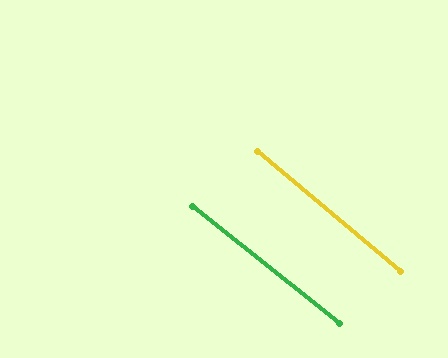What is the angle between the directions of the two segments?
Approximately 1 degree.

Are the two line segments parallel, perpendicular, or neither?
Parallel — their directions differ by only 1.4°.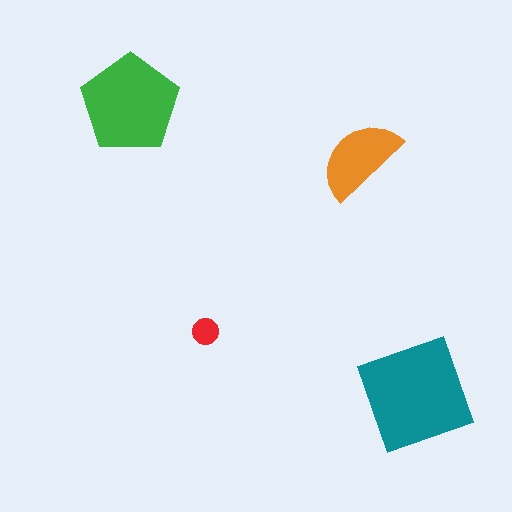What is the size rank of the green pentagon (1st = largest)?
2nd.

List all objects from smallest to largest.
The red circle, the orange semicircle, the green pentagon, the teal diamond.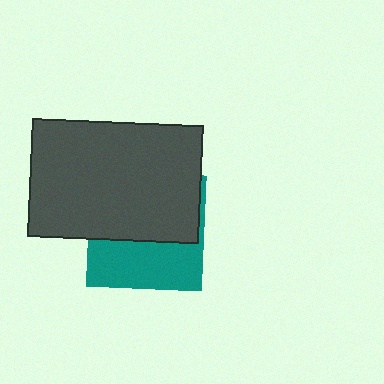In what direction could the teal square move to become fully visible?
The teal square could move down. That would shift it out from behind the dark gray rectangle entirely.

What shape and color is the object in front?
The object in front is a dark gray rectangle.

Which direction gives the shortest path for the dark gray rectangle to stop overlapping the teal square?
Moving up gives the shortest separation.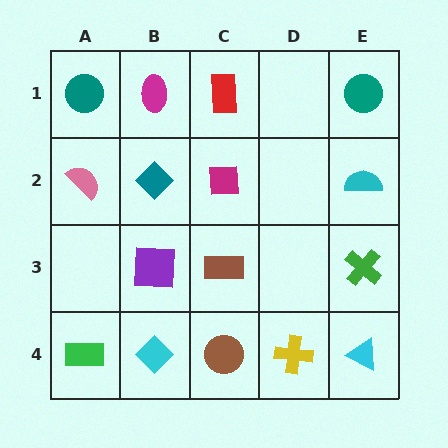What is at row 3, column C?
A brown rectangle.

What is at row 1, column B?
A magenta ellipse.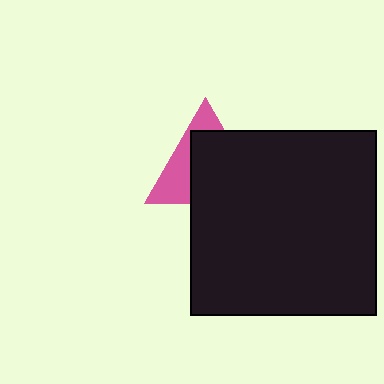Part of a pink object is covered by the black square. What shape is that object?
It is a triangle.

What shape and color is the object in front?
The object in front is a black square.